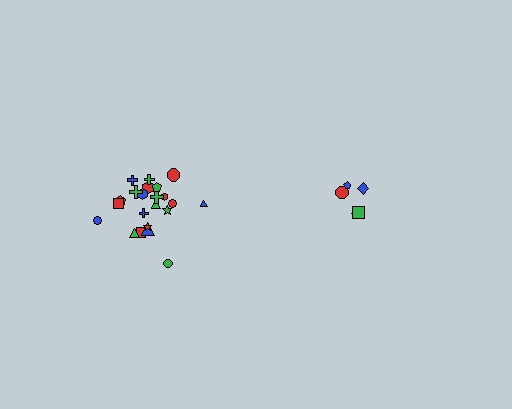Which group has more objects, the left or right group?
The left group.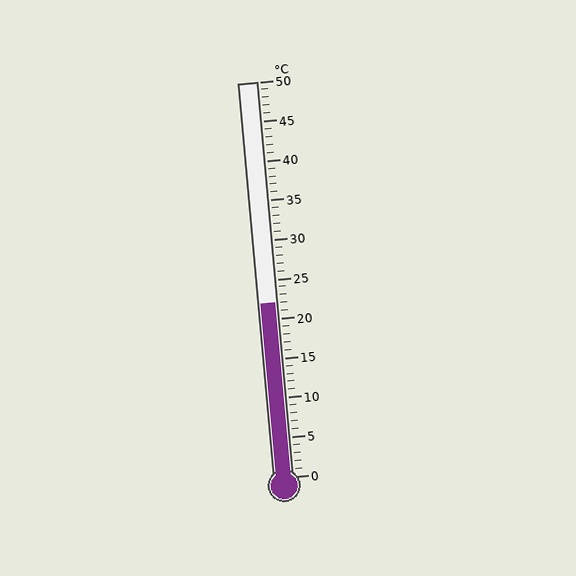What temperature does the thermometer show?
The thermometer shows approximately 22°C.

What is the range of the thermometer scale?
The thermometer scale ranges from 0°C to 50°C.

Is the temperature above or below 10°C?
The temperature is above 10°C.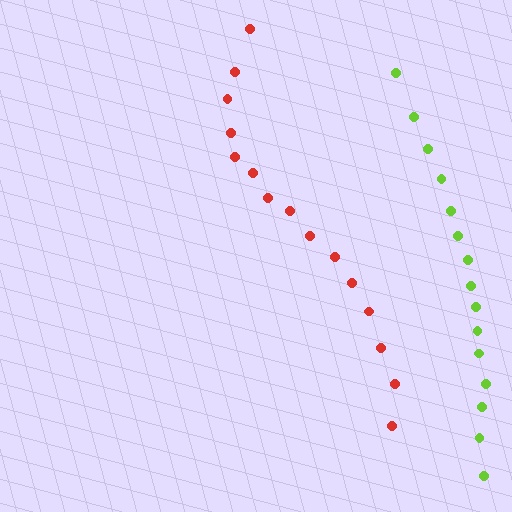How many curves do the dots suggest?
There are 2 distinct paths.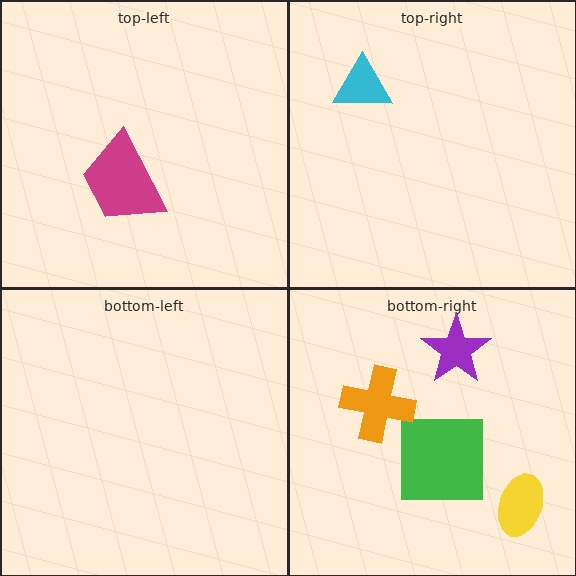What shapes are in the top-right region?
The cyan triangle.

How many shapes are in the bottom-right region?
4.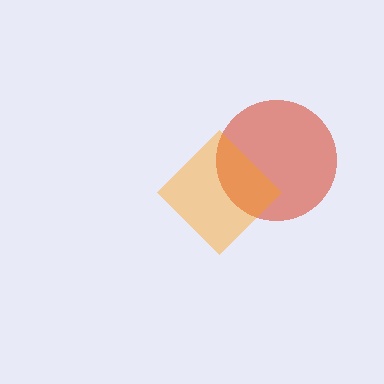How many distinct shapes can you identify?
There are 2 distinct shapes: a red circle, an orange diamond.